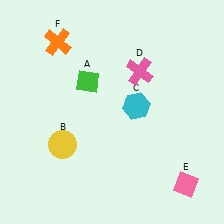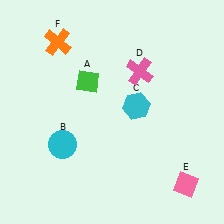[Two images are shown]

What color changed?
The circle (B) changed from yellow in Image 1 to cyan in Image 2.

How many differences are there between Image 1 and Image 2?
There is 1 difference between the two images.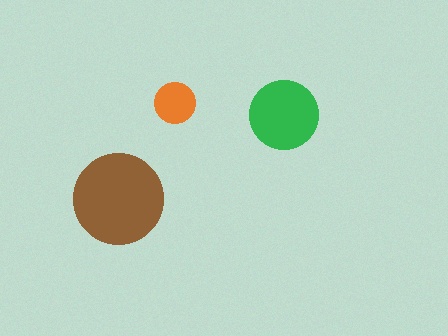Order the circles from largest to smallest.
the brown one, the green one, the orange one.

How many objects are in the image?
There are 3 objects in the image.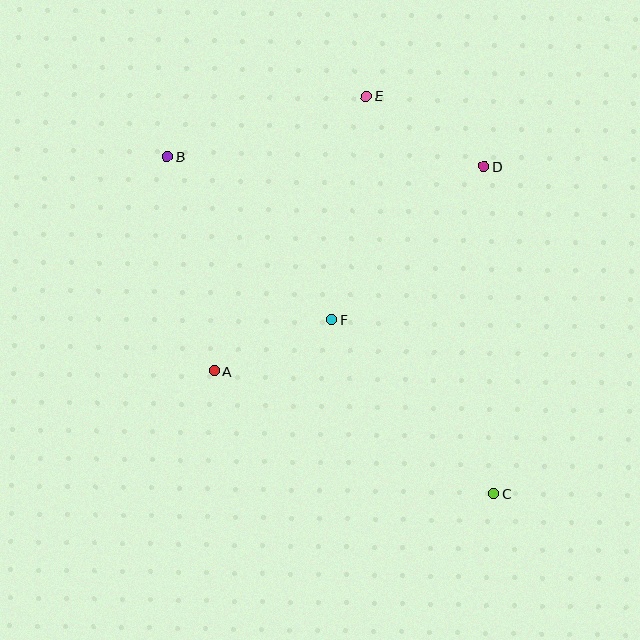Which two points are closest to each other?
Points A and F are closest to each other.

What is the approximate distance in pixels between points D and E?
The distance between D and E is approximately 137 pixels.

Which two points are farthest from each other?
Points B and C are farthest from each other.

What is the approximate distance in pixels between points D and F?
The distance between D and F is approximately 216 pixels.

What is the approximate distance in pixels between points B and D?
The distance between B and D is approximately 317 pixels.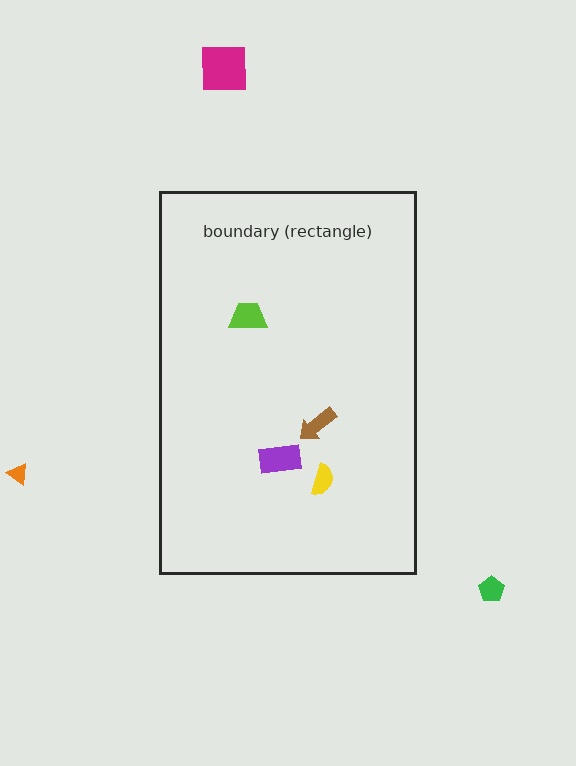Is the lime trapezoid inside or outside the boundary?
Inside.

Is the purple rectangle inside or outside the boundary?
Inside.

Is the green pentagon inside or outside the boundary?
Outside.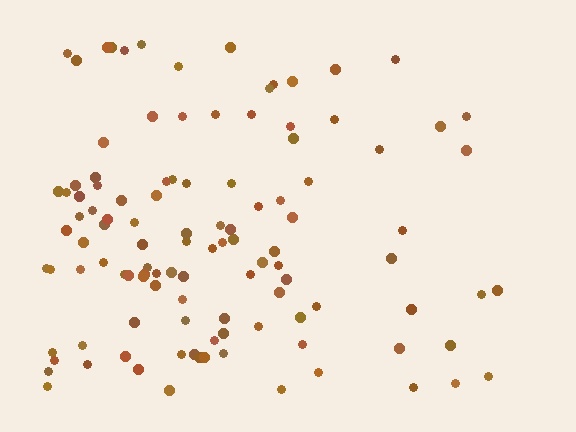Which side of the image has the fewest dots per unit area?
The right.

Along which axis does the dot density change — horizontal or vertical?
Horizontal.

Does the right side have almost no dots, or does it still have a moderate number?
Still a moderate number, just noticeably fewer than the left.